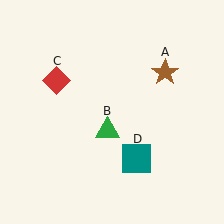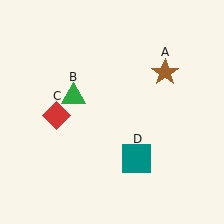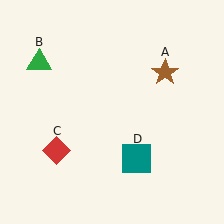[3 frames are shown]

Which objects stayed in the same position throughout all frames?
Brown star (object A) and teal square (object D) remained stationary.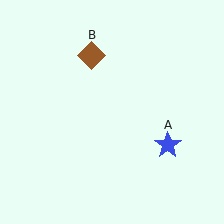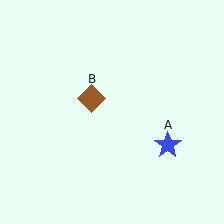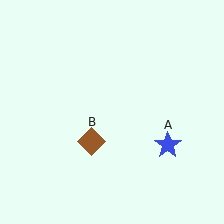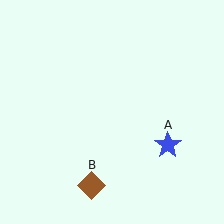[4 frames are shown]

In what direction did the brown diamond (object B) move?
The brown diamond (object B) moved down.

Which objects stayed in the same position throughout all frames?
Blue star (object A) remained stationary.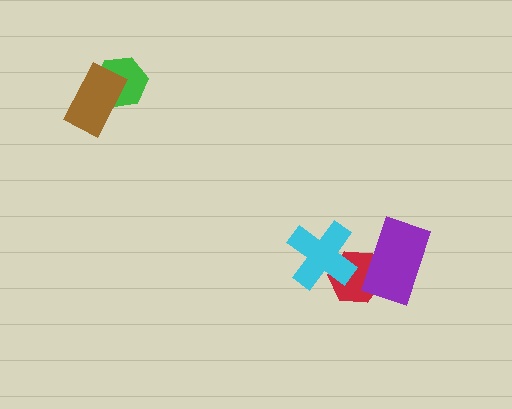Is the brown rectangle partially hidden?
No, no other shape covers it.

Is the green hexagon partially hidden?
Yes, it is partially covered by another shape.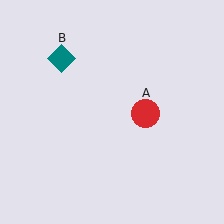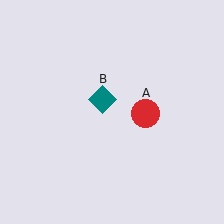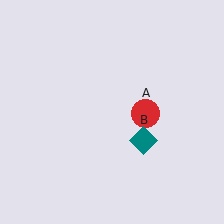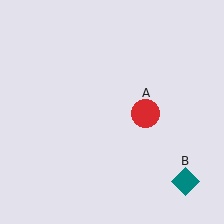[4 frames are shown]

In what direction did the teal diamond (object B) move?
The teal diamond (object B) moved down and to the right.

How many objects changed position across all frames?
1 object changed position: teal diamond (object B).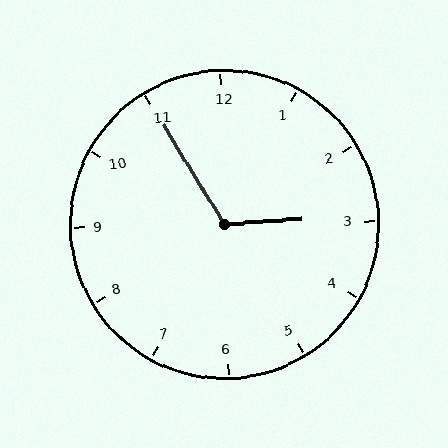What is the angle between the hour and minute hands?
Approximately 118 degrees.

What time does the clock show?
2:55.